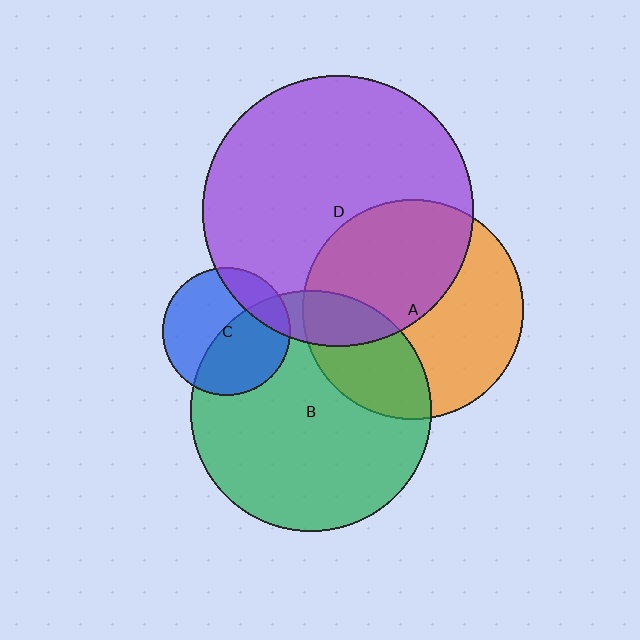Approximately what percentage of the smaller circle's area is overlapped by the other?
Approximately 50%.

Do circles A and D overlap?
Yes.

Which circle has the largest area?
Circle D (purple).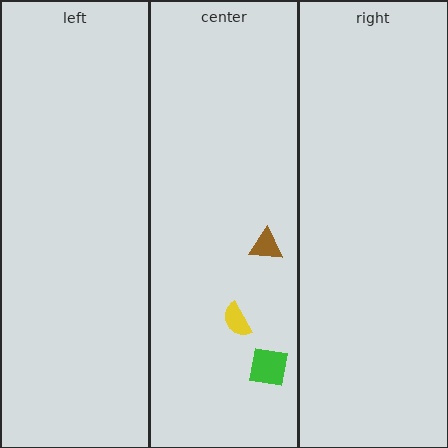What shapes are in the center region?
The green square, the brown triangle, the yellow semicircle.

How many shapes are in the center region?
3.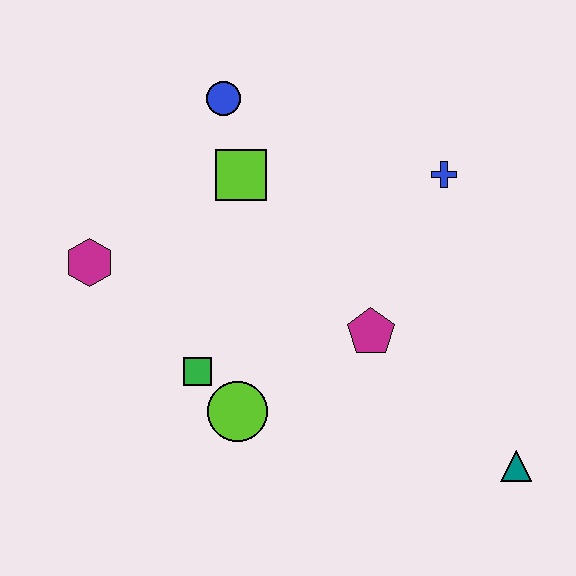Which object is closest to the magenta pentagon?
The lime circle is closest to the magenta pentagon.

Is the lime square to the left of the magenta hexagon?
No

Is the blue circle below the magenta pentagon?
No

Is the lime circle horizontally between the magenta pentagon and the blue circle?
Yes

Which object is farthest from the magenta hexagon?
The teal triangle is farthest from the magenta hexagon.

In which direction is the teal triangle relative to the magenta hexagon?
The teal triangle is to the right of the magenta hexagon.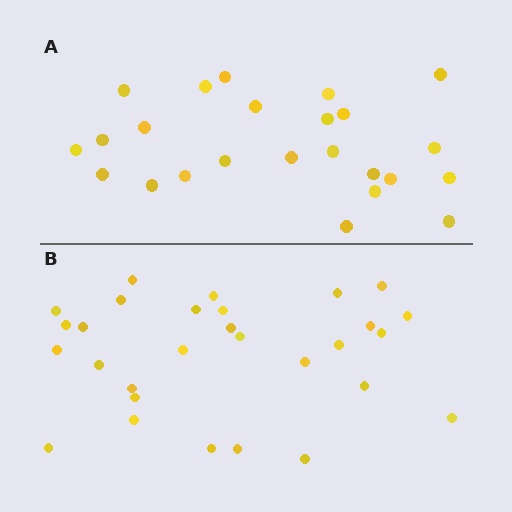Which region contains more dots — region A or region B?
Region B (the bottom region) has more dots.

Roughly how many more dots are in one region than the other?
Region B has about 5 more dots than region A.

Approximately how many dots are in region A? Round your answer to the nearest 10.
About 20 dots. (The exact count is 24, which rounds to 20.)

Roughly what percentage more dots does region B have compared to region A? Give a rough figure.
About 20% more.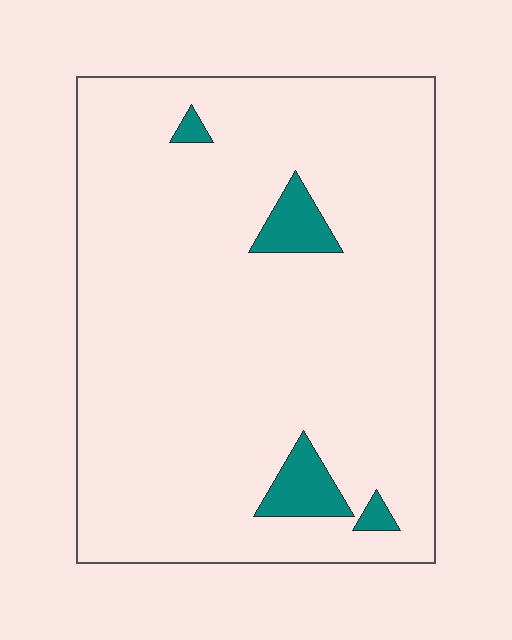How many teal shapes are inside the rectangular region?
4.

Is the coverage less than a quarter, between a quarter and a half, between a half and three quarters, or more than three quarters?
Less than a quarter.